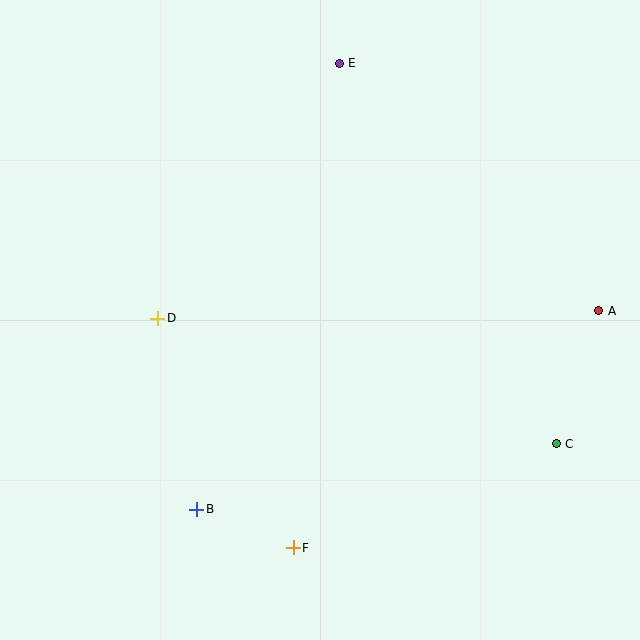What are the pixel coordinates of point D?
Point D is at (158, 318).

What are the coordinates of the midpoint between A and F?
The midpoint between A and F is at (446, 429).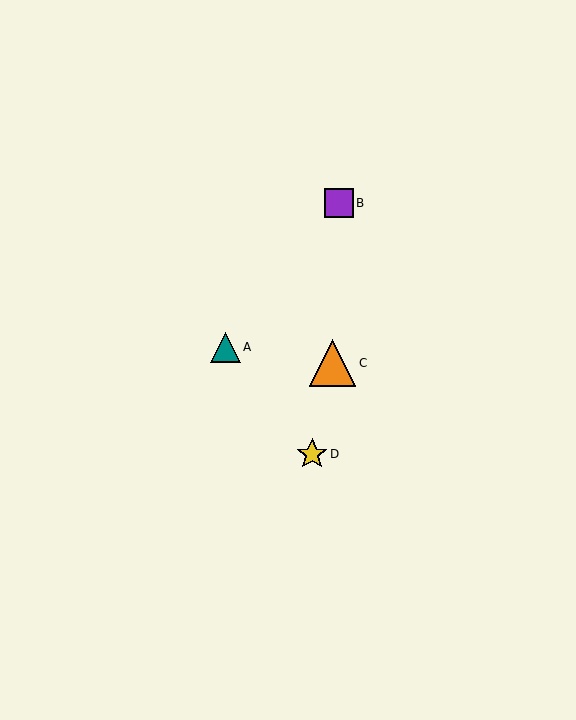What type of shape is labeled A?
Shape A is a teal triangle.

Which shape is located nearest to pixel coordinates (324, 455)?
The yellow star (labeled D) at (312, 454) is nearest to that location.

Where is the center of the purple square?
The center of the purple square is at (339, 203).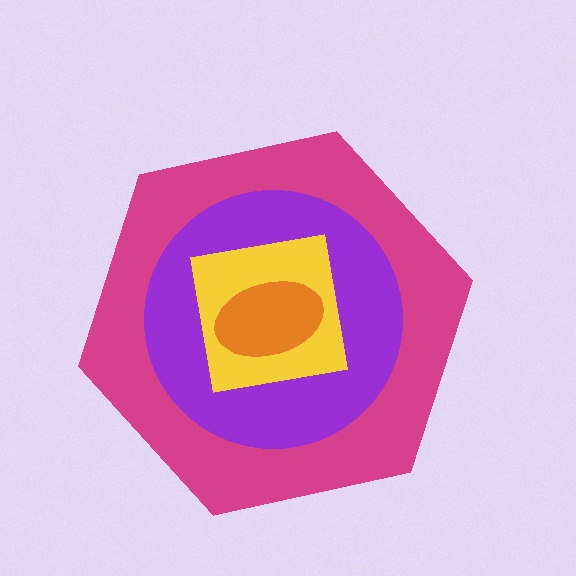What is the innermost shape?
The orange ellipse.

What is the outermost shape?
The magenta hexagon.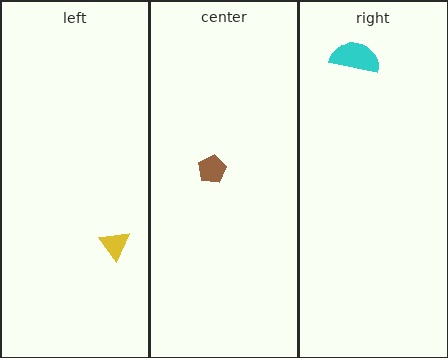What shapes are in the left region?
The yellow triangle.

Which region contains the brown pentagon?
The center region.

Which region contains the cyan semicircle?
The right region.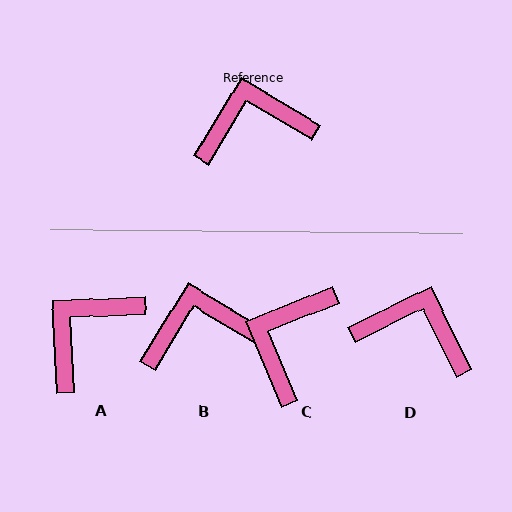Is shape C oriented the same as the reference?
No, it is off by about 53 degrees.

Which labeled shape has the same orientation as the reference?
B.